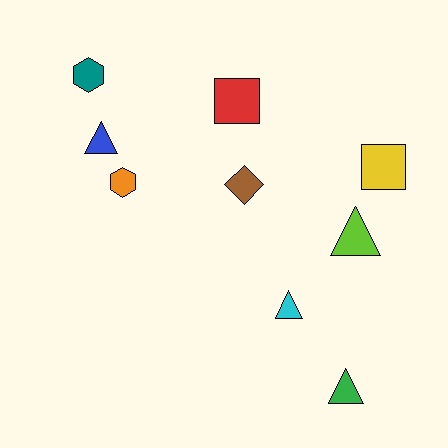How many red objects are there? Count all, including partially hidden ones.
There is 1 red object.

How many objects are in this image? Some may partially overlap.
There are 9 objects.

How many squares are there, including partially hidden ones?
There are 2 squares.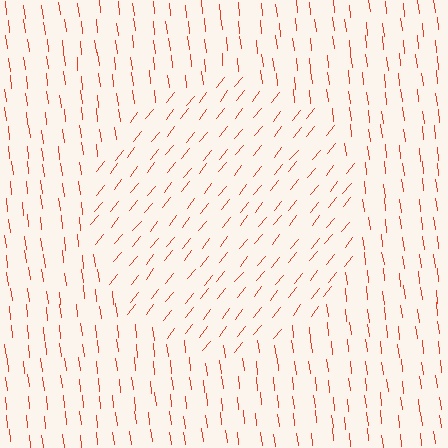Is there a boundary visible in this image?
Yes, there is a texture boundary formed by a change in line orientation.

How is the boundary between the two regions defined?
The boundary is defined purely by a change in line orientation (approximately 45 degrees difference). All lines are the same color and thickness.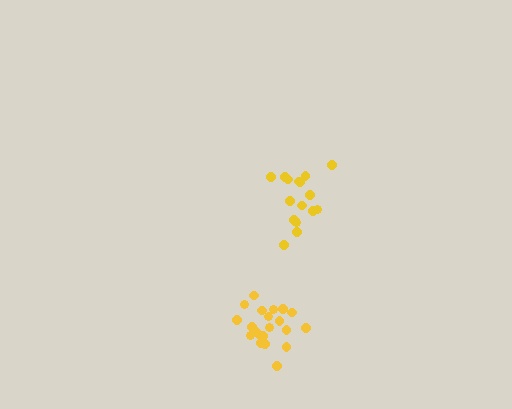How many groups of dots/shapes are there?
There are 2 groups.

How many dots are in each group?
Group 1: 16 dots, Group 2: 21 dots (37 total).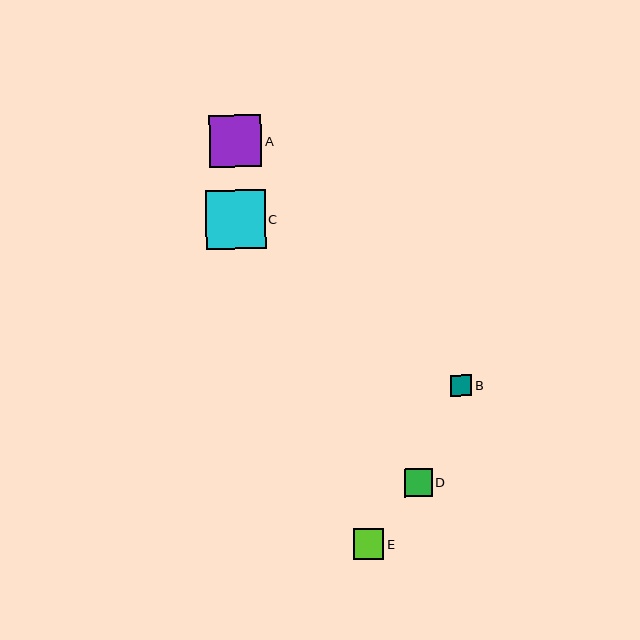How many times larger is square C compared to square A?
Square C is approximately 1.1 times the size of square A.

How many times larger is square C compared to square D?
Square C is approximately 2.2 times the size of square D.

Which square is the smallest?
Square B is the smallest with a size of approximately 21 pixels.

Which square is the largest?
Square C is the largest with a size of approximately 60 pixels.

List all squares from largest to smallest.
From largest to smallest: C, A, E, D, B.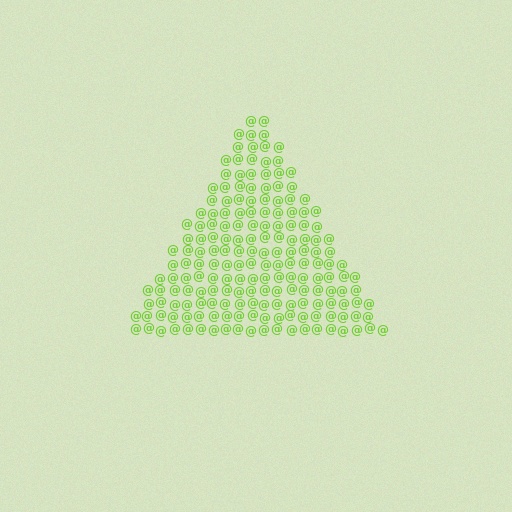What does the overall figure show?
The overall figure shows a triangle.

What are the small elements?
The small elements are at signs.